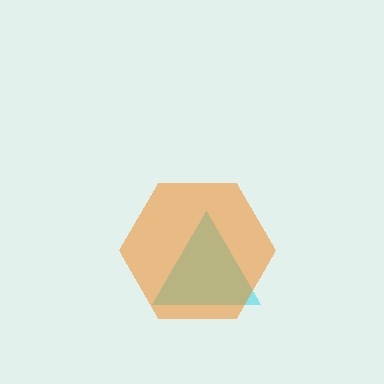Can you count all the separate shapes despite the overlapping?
Yes, there are 2 separate shapes.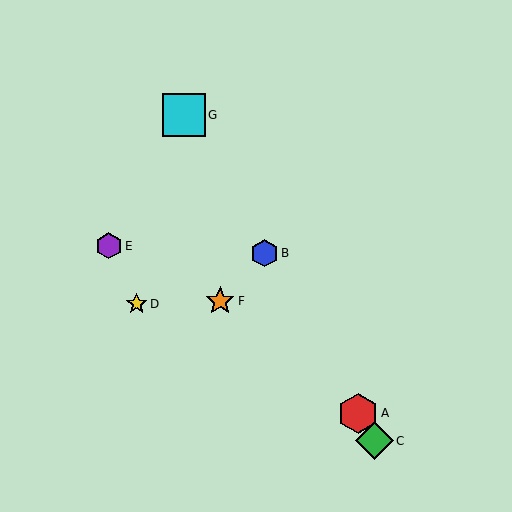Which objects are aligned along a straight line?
Objects A, B, C, G are aligned along a straight line.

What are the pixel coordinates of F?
Object F is at (220, 301).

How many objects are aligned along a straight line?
4 objects (A, B, C, G) are aligned along a straight line.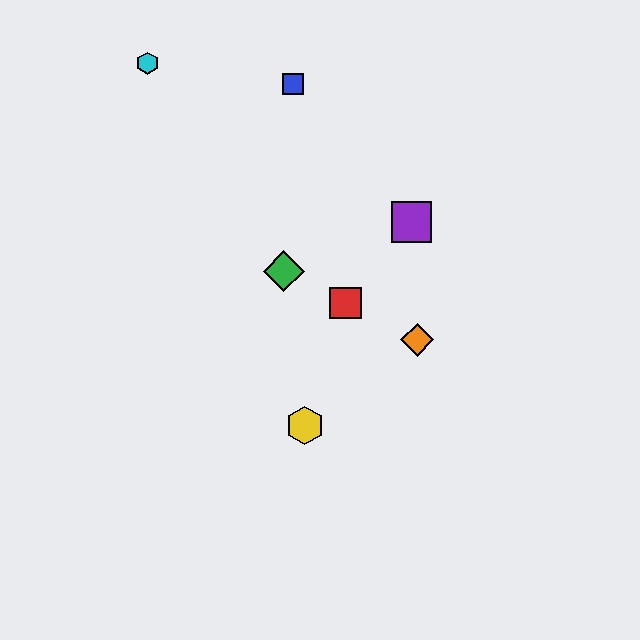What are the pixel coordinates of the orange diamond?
The orange diamond is at (417, 340).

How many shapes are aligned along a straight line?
3 shapes (the red square, the green diamond, the orange diamond) are aligned along a straight line.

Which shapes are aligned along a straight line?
The red square, the green diamond, the orange diamond are aligned along a straight line.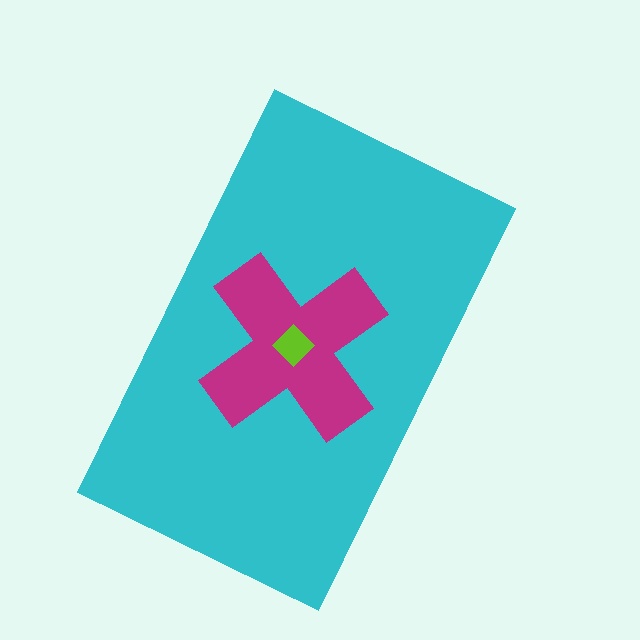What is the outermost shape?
The cyan rectangle.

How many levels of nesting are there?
3.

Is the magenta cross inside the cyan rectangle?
Yes.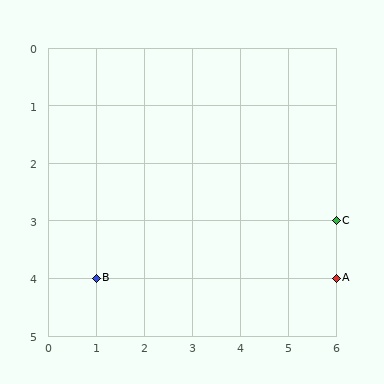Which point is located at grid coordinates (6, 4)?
Point A is at (6, 4).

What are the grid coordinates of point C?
Point C is at grid coordinates (6, 3).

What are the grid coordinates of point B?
Point B is at grid coordinates (1, 4).